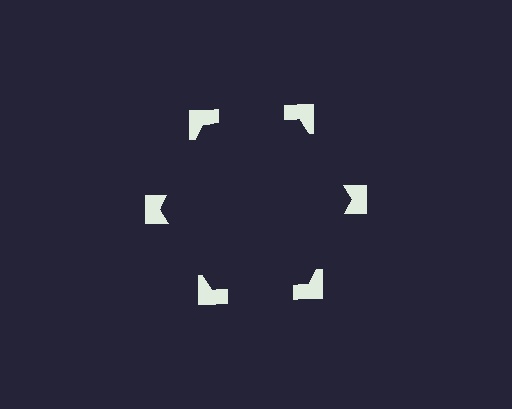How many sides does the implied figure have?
6 sides.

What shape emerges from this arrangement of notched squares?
An illusory hexagon — its edges are inferred from the aligned wedge cuts in the notched squares, not physically drawn.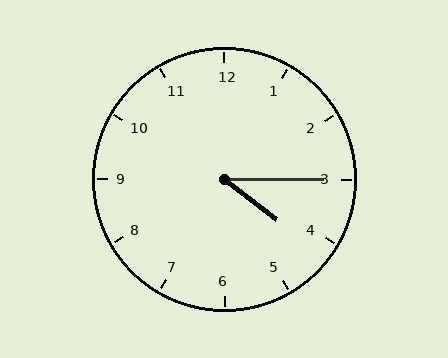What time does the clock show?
4:15.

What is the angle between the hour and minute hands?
Approximately 38 degrees.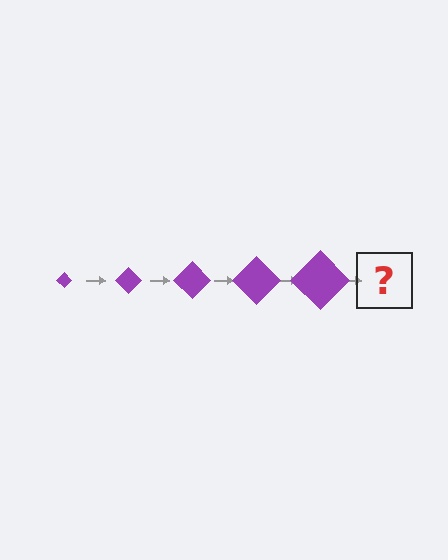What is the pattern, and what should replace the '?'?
The pattern is that the diamond gets progressively larger each step. The '?' should be a purple diamond, larger than the previous one.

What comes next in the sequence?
The next element should be a purple diamond, larger than the previous one.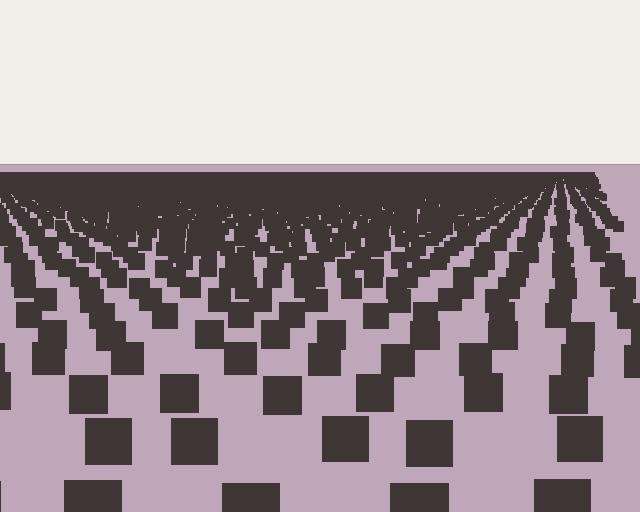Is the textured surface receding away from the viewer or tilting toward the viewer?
The surface is receding away from the viewer. Texture elements get smaller and denser toward the top.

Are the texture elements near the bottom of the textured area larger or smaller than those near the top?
Larger. Near the bottom, elements are closer to the viewer and appear at a bigger on-screen size.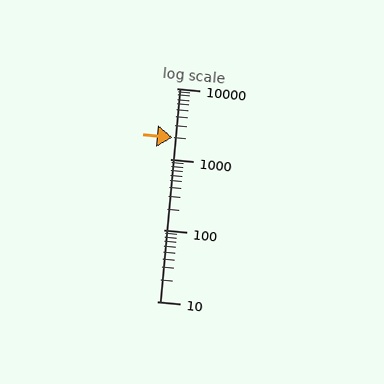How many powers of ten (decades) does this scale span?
The scale spans 3 decades, from 10 to 10000.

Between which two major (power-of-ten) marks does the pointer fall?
The pointer is between 1000 and 10000.